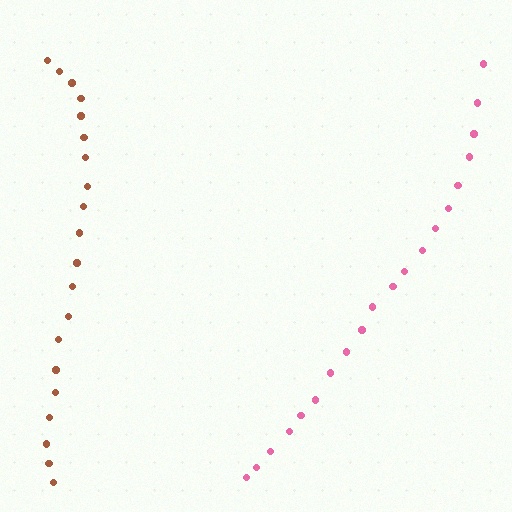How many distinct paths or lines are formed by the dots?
There are 2 distinct paths.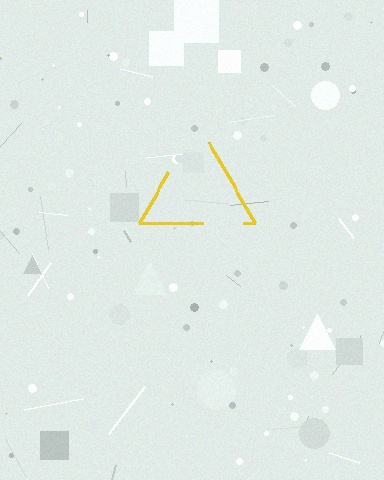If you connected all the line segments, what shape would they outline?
They would outline a triangle.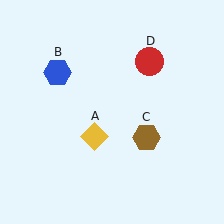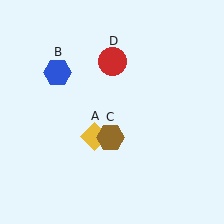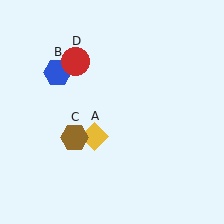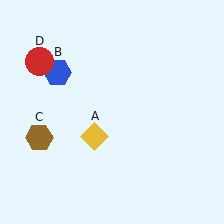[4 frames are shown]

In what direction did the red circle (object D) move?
The red circle (object D) moved left.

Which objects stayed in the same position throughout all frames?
Yellow diamond (object A) and blue hexagon (object B) remained stationary.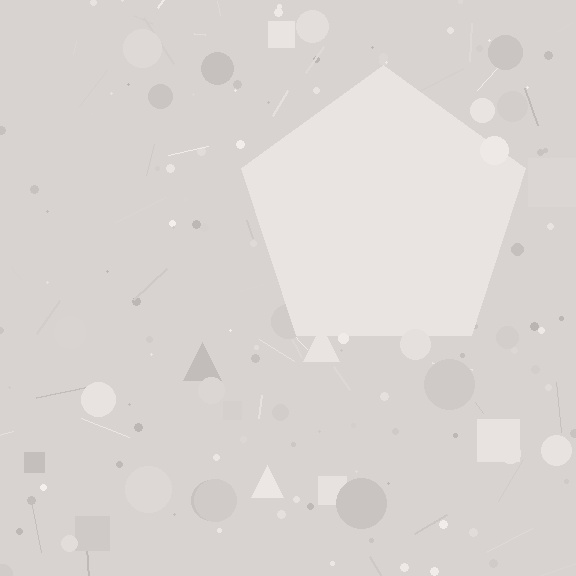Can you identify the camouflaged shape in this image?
The camouflaged shape is a pentagon.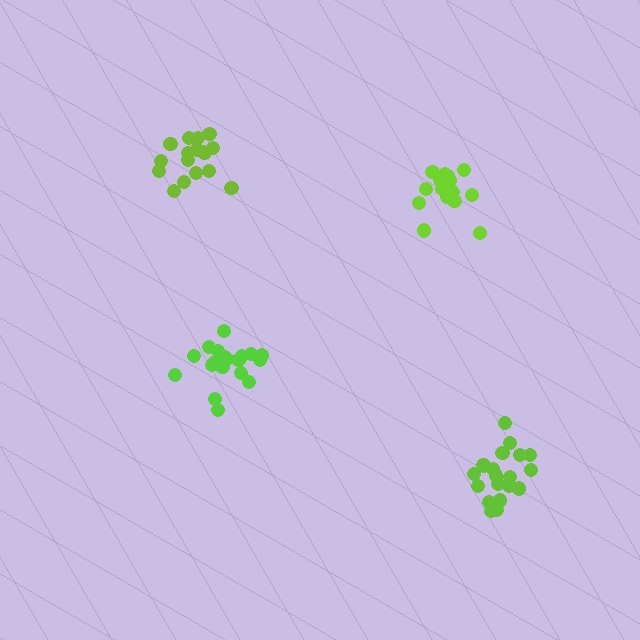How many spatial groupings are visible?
There are 4 spatial groupings.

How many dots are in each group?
Group 1: 16 dots, Group 2: 17 dots, Group 3: 20 dots, Group 4: 21 dots (74 total).